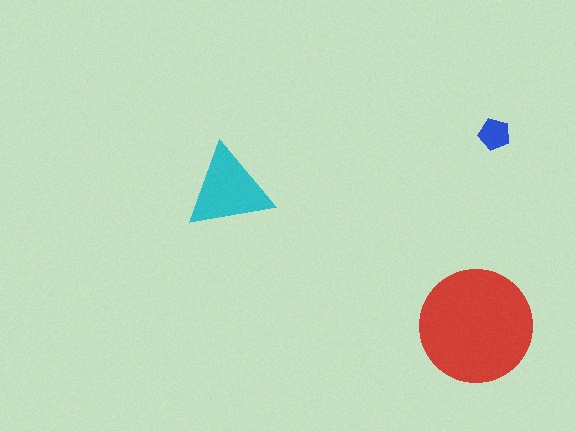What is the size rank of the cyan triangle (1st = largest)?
2nd.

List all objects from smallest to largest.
The blue pentagon, the cyan triangle, the red circle.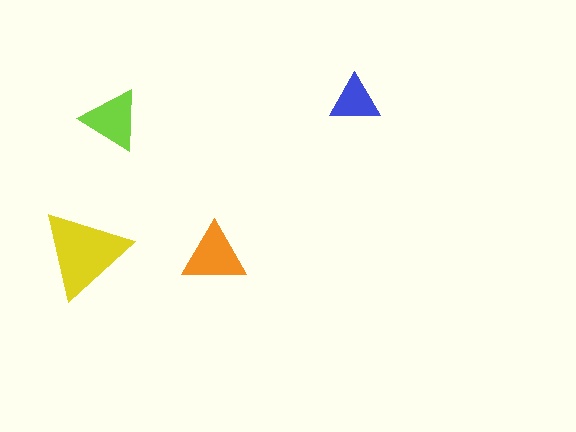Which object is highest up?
The blue triangle is topmost.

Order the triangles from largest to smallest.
the yellow one, the orange one, the lime one, the blue one.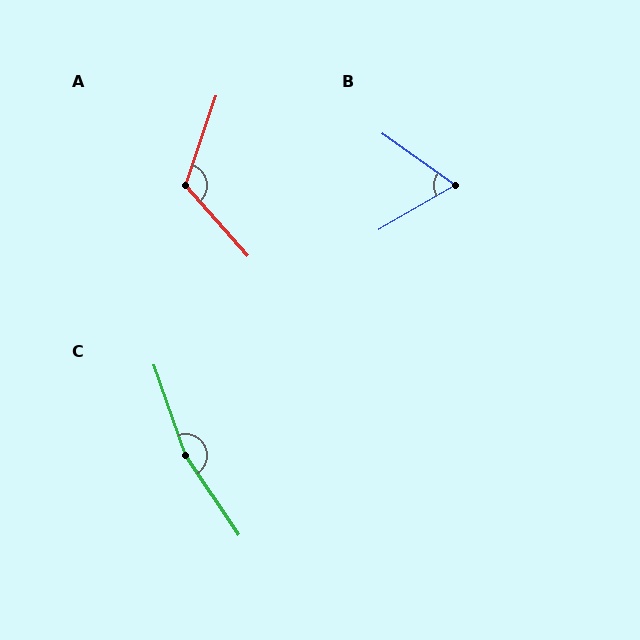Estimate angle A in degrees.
Approximately 120 degrees.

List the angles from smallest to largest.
B (66°), A (120°), C (165°).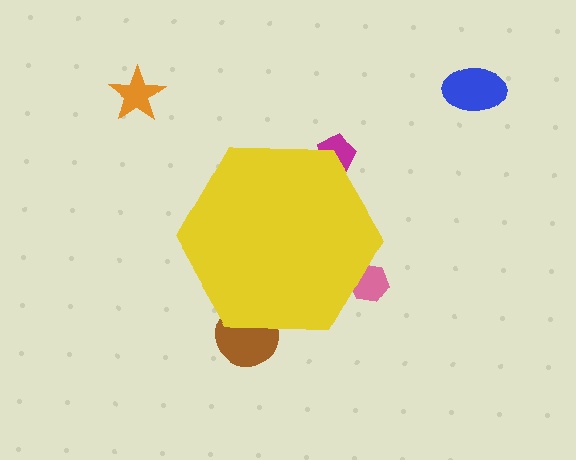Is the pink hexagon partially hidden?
Yes, the pink hexagon is partially hidden behind the yellow hexagon.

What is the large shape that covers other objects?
A yellow hexagon.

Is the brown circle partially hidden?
Yes, the brown circle is partially hidden behind the yellow hexagon.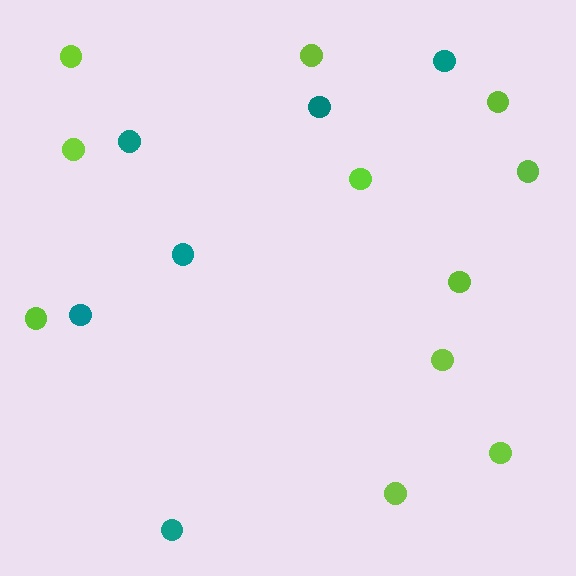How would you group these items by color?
There are 2 groups: one group of teal circles (6) and one group of lime circles (11).